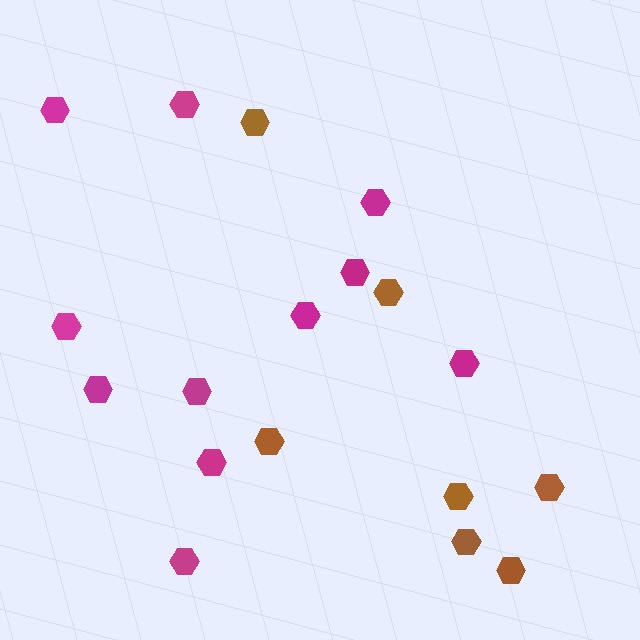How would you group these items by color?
There are 2 groups: one group of brown hexagons (7) and one group of magenta hexagons (11).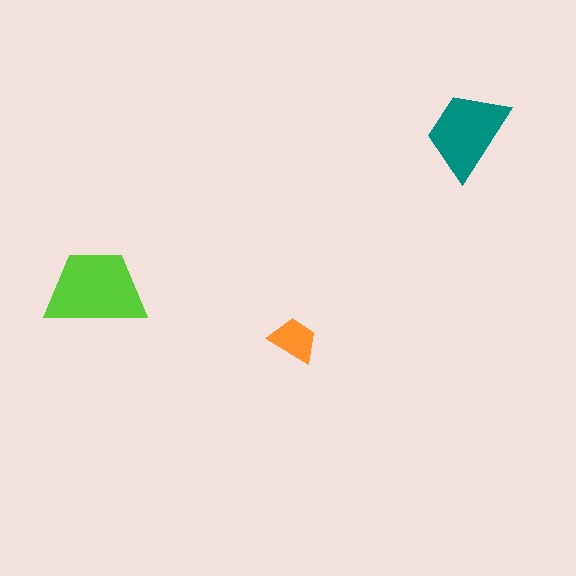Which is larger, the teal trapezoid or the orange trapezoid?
The teal one.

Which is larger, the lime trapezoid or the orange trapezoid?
The lime one.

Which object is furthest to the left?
The lime trapezoid is leftmost.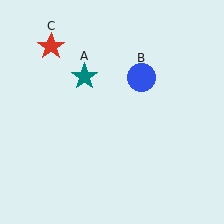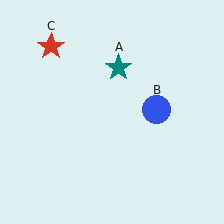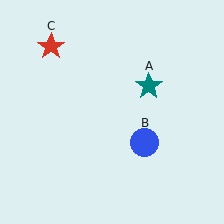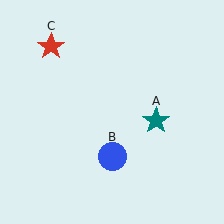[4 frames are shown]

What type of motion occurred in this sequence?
The teal star (object A), blue circle (object B) rotated clockwise around the center of the scene.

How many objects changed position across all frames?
2 objects changed position: teal star (object A), blue circle (object B).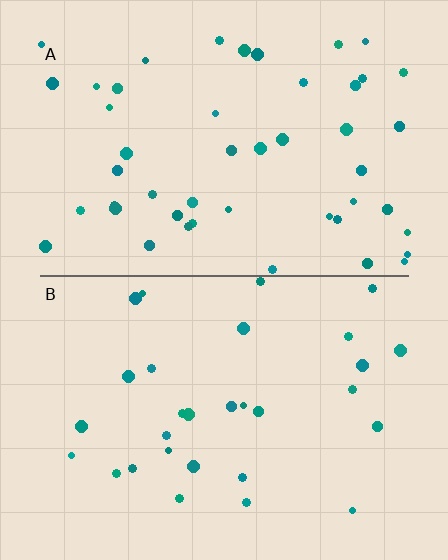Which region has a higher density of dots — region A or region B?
A (the top).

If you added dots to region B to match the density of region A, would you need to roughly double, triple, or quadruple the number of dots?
Approximately double.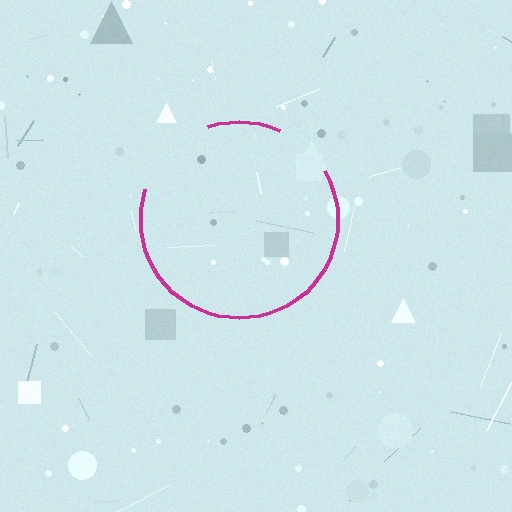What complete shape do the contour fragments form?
The contour fragments form a circle.